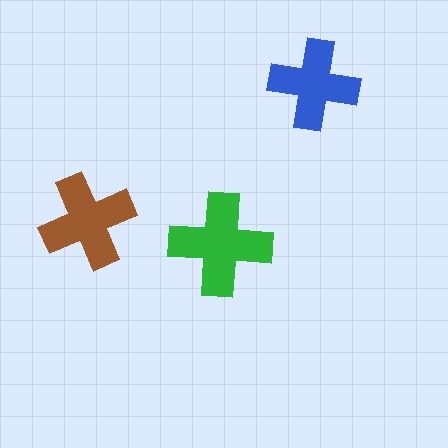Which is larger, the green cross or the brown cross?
The green one.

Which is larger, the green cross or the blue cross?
The green one.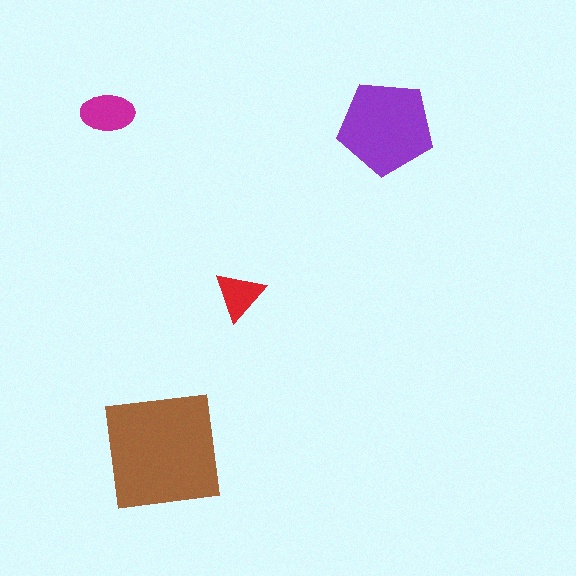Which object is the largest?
The brown square.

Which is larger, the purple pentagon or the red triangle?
The purple pentagon.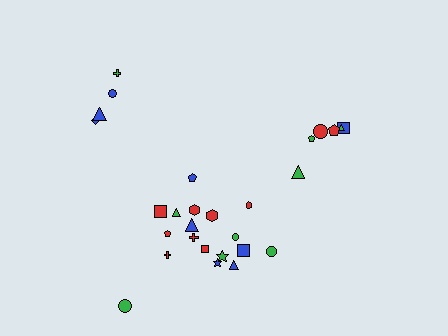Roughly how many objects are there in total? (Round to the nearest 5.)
Roughly 30 objects in total.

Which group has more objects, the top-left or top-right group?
The top-right group.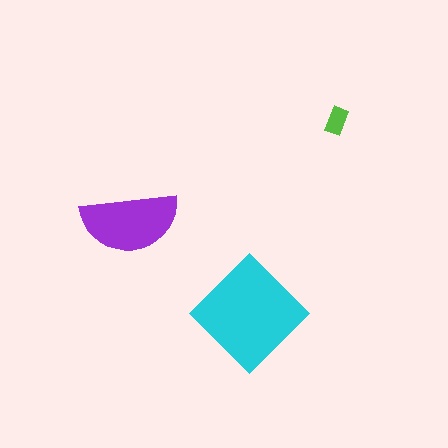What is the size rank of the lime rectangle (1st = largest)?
3rd.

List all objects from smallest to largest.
The lime rectangle, the purple semicircle, the cyan diamond.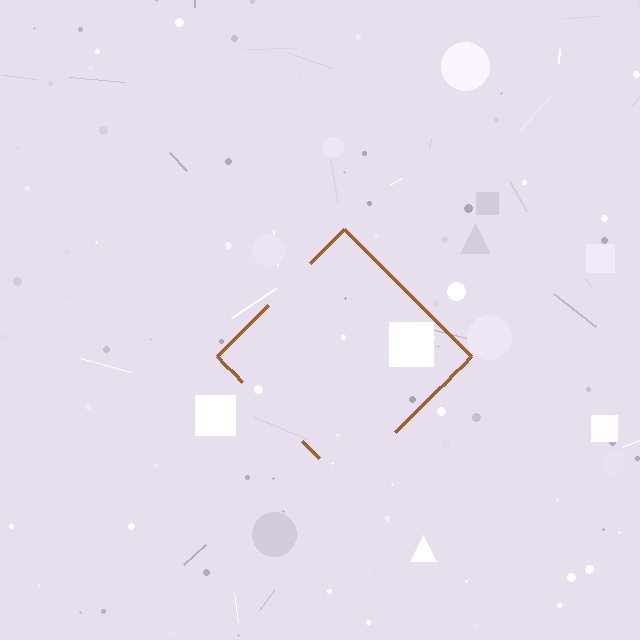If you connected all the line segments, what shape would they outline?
They would outline a diamond.